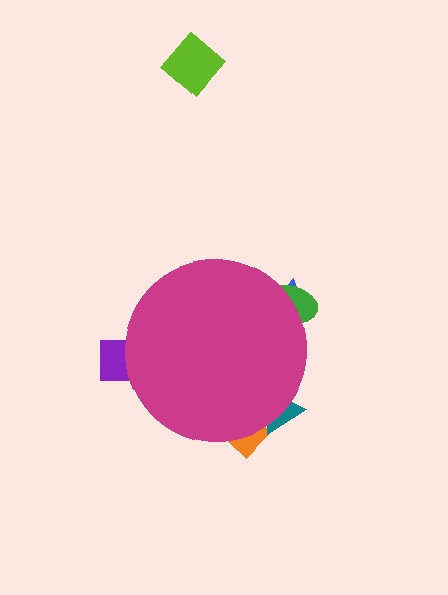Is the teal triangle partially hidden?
Yes, the teal triangle is partially hidden behind the magenta circle.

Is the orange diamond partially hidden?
Yes, the orange diamond is partially hidden behind the magenta circle.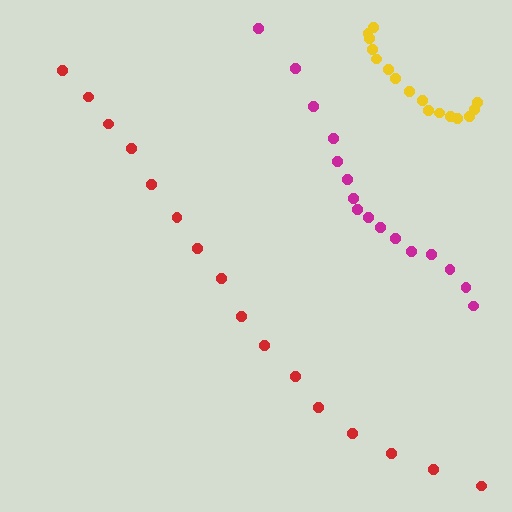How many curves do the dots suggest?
There are 3 distinct paths.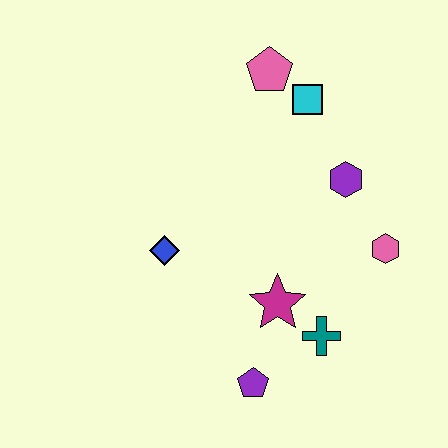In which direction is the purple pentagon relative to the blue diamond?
The purple pentagon is below the blue diamond.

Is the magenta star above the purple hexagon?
No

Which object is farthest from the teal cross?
The pink pentagon is farthest from the teal cross.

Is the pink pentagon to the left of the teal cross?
Yes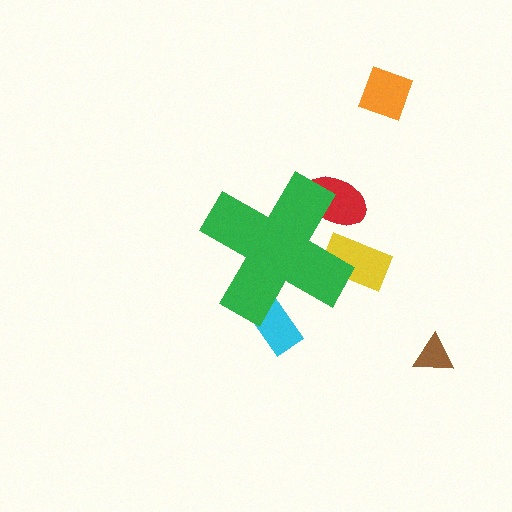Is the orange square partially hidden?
No, the orange square is fully visible.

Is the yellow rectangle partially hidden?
Yes, the yellow rectangle is partially hidden behind the green cross.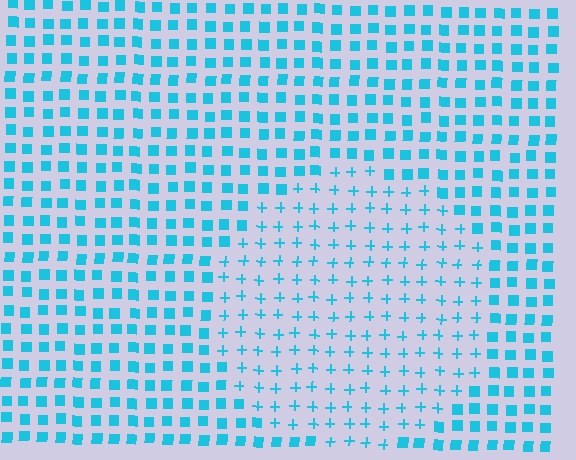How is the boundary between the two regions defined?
The boundary is defined by a change in element shape: plus signs inside vs. squares outside. All elements share the same color and spacing.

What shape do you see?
I see a circle.